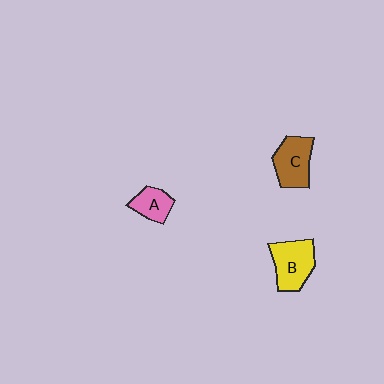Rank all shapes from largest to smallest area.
From largest to smallest: B (yellow), C (brown), A (pink).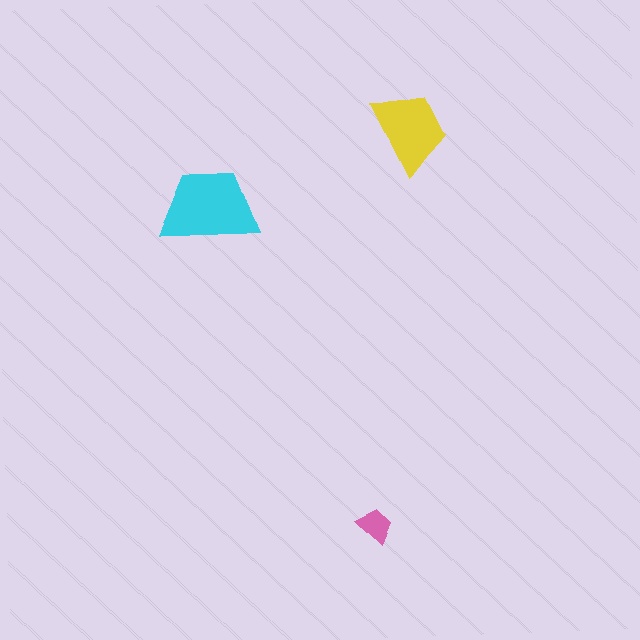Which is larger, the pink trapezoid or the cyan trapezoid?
The cyan one.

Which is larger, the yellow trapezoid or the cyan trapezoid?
The cyan one.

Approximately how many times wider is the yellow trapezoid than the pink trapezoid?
About 2.5 times wider.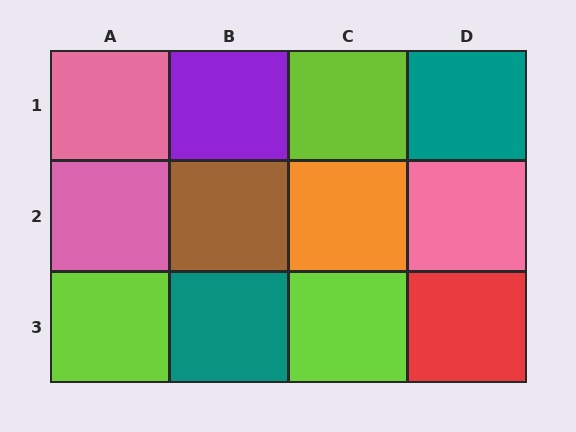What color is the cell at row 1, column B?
Purple.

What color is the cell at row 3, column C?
Lime.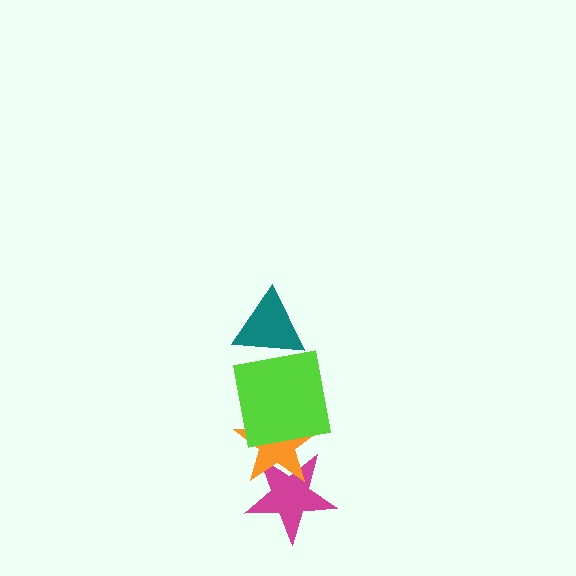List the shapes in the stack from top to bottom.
From top to bottom: the teal triangle, the lime square, the orange star, the magenta star.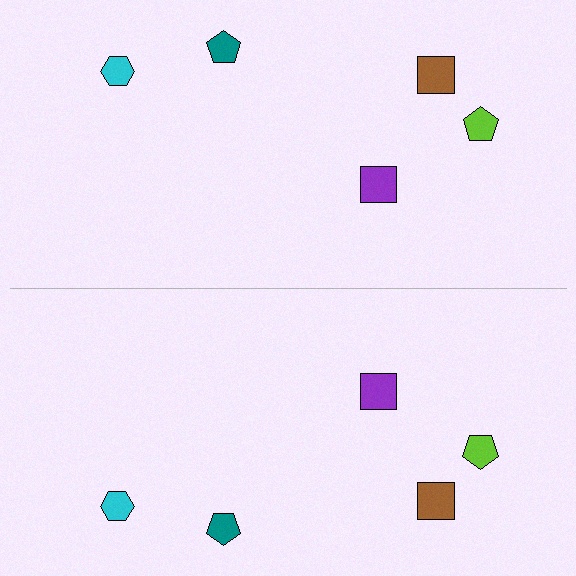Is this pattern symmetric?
Yes, this pattern has bilateral (reflection) symmetry.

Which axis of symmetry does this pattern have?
The pattern has a horizontal axis of symmetry running through the center of the image.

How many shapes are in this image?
There are 10 shapes in this image.